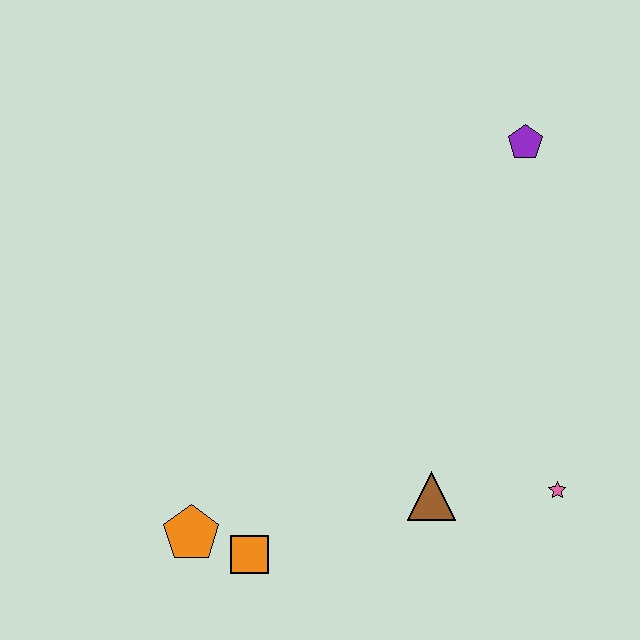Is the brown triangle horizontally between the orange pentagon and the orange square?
No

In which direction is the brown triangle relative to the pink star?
The brown triangle is to the left of the pink star.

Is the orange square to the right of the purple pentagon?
No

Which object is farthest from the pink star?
The orange pentagon is farthest from the pink star.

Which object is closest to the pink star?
The brown triangle is closest to the pink star.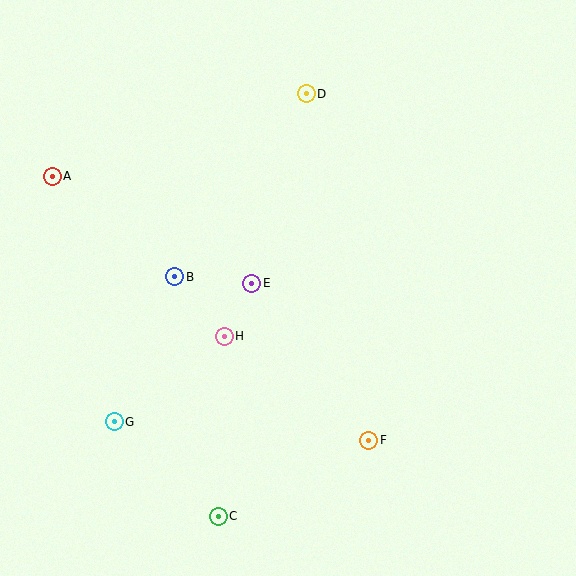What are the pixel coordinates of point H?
Point H is at (224, 337).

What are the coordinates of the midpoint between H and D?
The midpoint between H and D is at (265, 215).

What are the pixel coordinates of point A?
Point A is at (52, 176).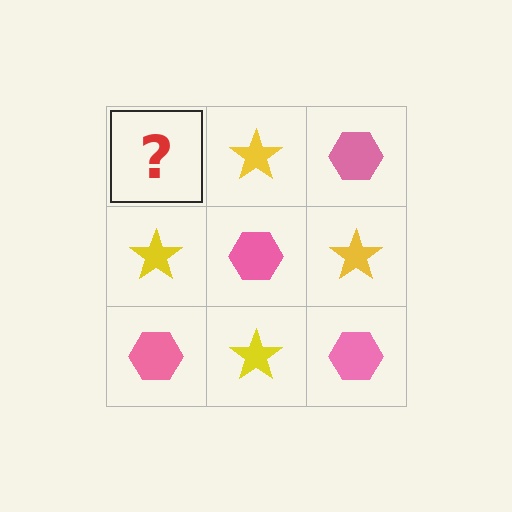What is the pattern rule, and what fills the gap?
The rule is that it alternates pink hexagon and yellow star in a checkerboard pattern. The gap should be filled with a pink hexagon.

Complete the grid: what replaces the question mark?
The question mark should be replaced with a pink hexagon.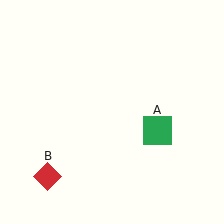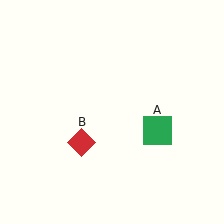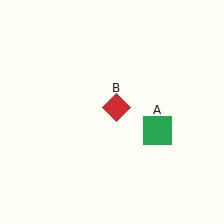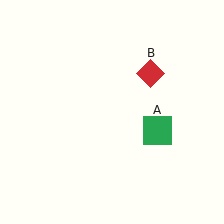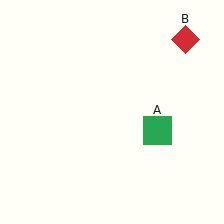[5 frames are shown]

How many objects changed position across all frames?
1 object changed position: red diamond (object B).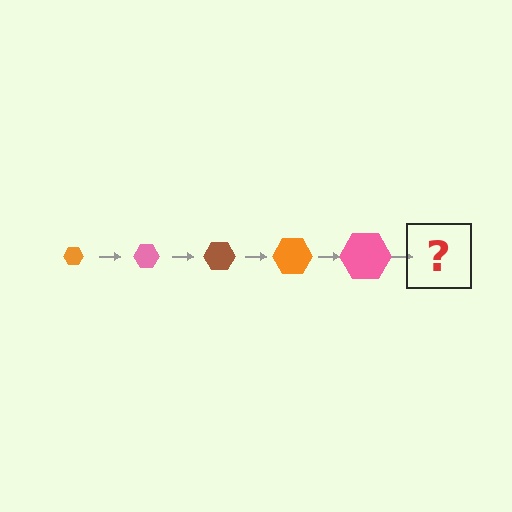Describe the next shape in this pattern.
It should be a brown hexagon, larger than the previous one.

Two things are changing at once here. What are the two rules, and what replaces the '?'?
The two rules are that the hexagon grows larger each step and the color cycles through orange, pink, and brown. The '?' should be a brown hexagon, larger than the previous one.